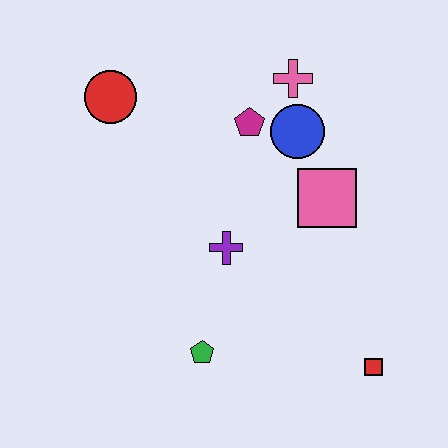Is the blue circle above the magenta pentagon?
No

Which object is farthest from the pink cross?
The red square is farthest from the pink cross.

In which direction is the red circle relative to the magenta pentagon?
The red circle is to the left of the magenta pentagon.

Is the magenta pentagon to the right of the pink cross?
No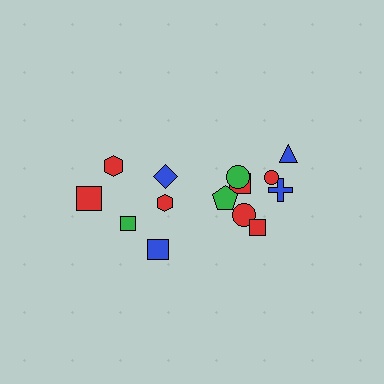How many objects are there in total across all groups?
There are 14 objects.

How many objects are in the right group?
There are 8 objects.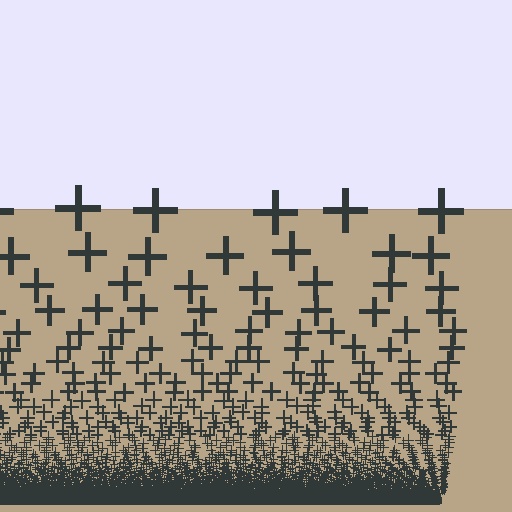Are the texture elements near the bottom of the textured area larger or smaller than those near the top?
Smaller. The gradient is inverted — elements near the bottom are smaller and denser.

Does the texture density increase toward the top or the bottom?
Density increases toward the bottom.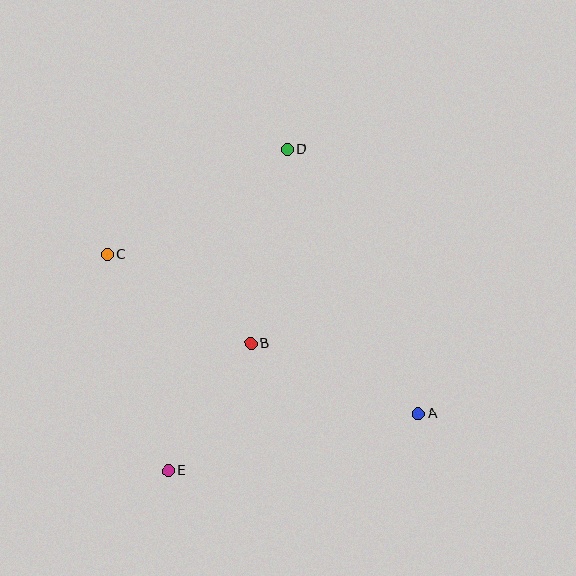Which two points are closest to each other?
Points B and E are closest to each other.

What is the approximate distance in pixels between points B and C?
The distance between B and C is approximately 169 pixels.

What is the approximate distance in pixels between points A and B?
The distance between A and B is approximately 181 pixels.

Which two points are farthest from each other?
Points A and C are farthest from each other.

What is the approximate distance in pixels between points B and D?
The distance between B and D is approximately 198 pixels.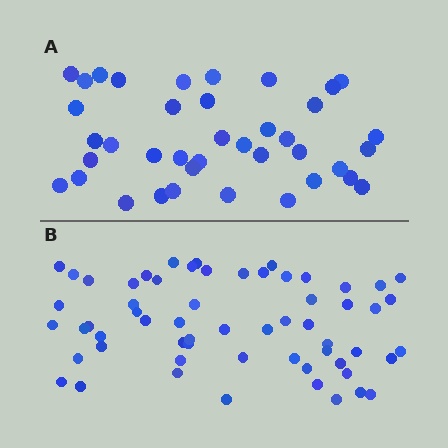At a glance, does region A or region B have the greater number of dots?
Region B (the bottom region) has more dots.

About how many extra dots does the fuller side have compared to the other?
Region B has approximately 20 more dots than region A.